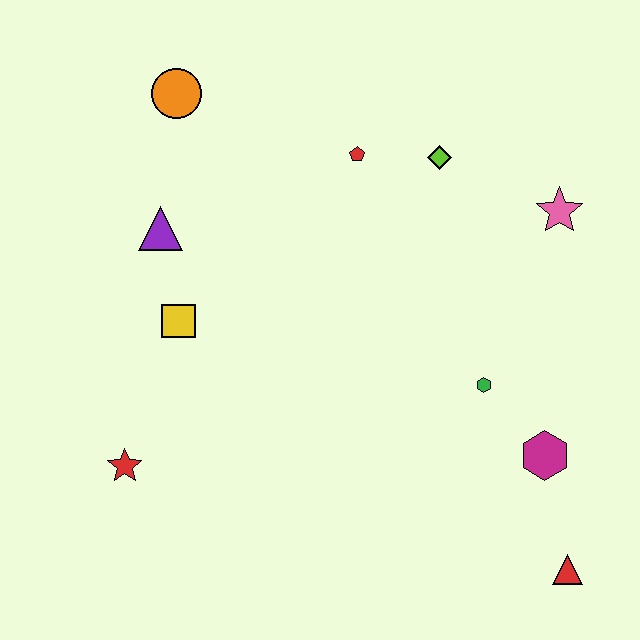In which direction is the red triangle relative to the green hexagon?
The red triangle is below the green hexagon.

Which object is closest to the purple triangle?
The yellow square is closest to the purple triangle.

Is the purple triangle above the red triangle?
Yes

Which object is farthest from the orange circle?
The red triangle is farthest from the orange circle.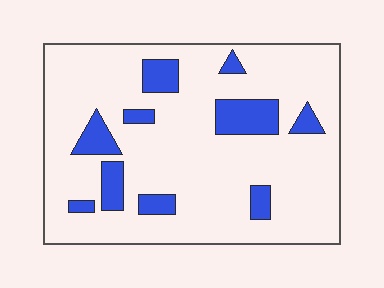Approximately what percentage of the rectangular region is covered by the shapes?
Approximately 15%.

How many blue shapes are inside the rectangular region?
10.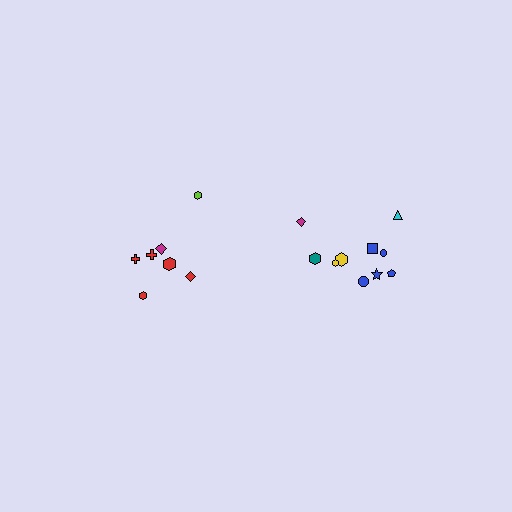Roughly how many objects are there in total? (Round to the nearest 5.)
Roughly 15 objects in total.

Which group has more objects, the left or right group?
The right group.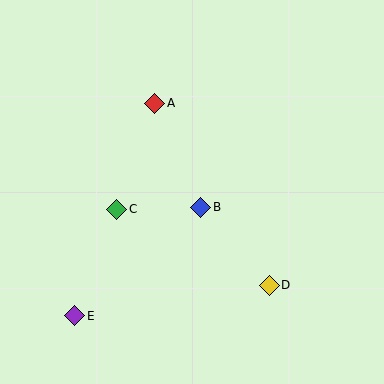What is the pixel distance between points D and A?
The distance between D and A is 215 pixels.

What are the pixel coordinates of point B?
Point B is at (201, 207).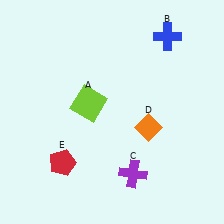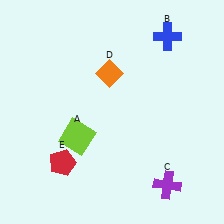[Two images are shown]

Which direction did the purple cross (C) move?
The purple cross (C) moved right.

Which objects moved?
The objects that moved are: the lime square (A), the purple cross (C), the orange diamond (D).